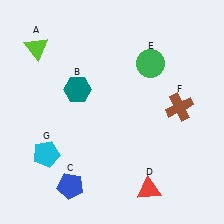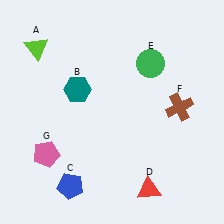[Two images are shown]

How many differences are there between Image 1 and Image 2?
There is 1 difference between the two images.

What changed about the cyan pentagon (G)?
In Image 1, G is cyan. In Image 2, it changed to pink.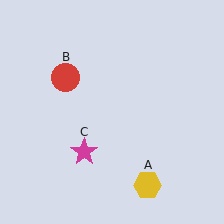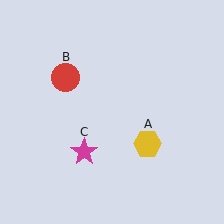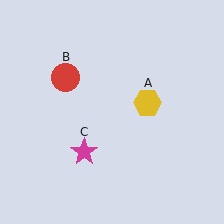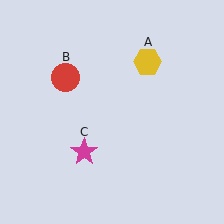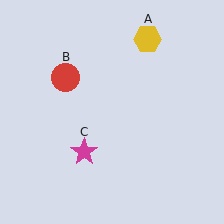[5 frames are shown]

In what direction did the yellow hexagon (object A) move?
The yellow hexagon (object A) moved up.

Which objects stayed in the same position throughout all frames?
Red circle (object B) and magenta star (object C) remained stationary.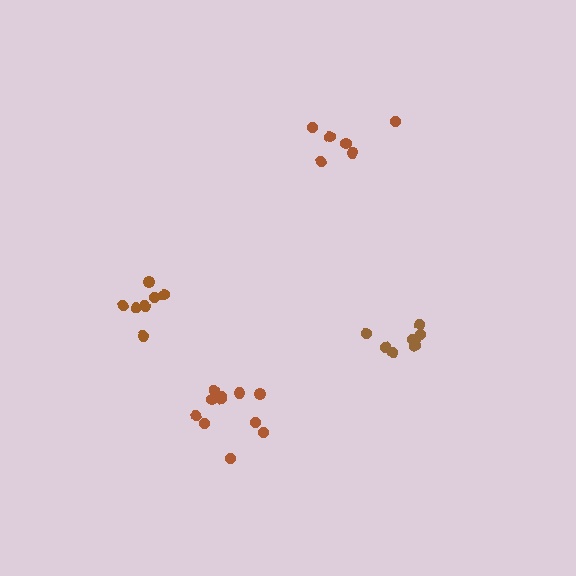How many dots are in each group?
Group 1: 6 dots, Group 2: 8 dots, Group 3: 7 dots, Group 4: 11 dots (32 total).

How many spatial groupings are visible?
There are 4 spatial groupings.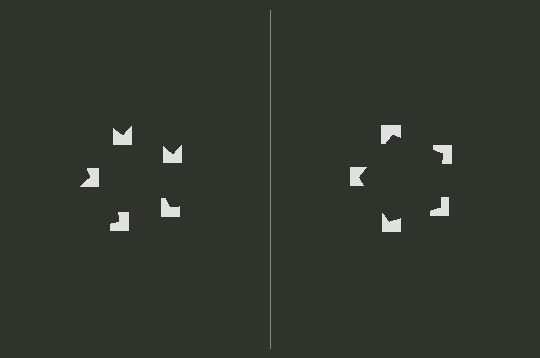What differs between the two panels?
The notched squares are positioned identically on both sides; only the wedge orientations differ. On the right they align to a pentagon; on the left they are misaligned.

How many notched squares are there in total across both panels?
10 — 5 on each side.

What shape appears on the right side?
An illusory pentagon.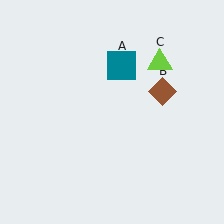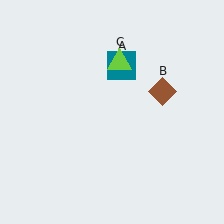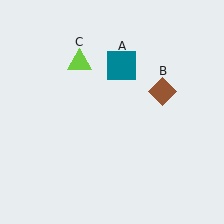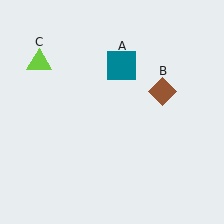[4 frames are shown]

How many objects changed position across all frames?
1 object changed position: lime triangle (object C).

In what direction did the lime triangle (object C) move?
The lime triangle (object C) moved left.